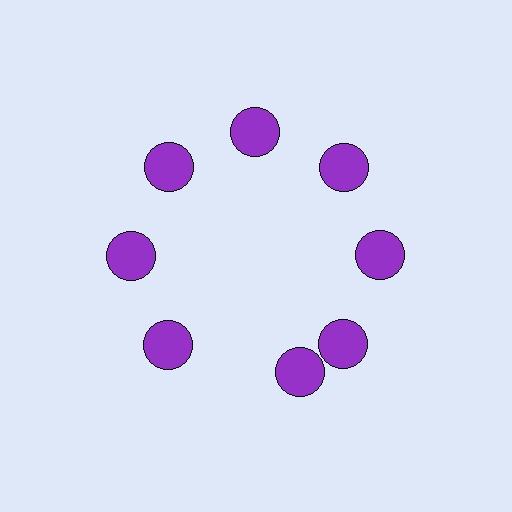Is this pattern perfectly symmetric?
No. The 8 purple circles are arranged in a ring, but one element near the 6 o'clock position is rotated out of alignment along the ring, breaking the 8-fold rotational symmetry.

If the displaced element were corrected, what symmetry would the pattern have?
It would have 8-fold rotational symmetry — the pattern would map onto itself every 45 degrees.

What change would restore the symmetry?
The symmetry would be restored by rotating it back into even spacing with its neighbors so that all 8 circles sit at equal angles and equal distance from the center.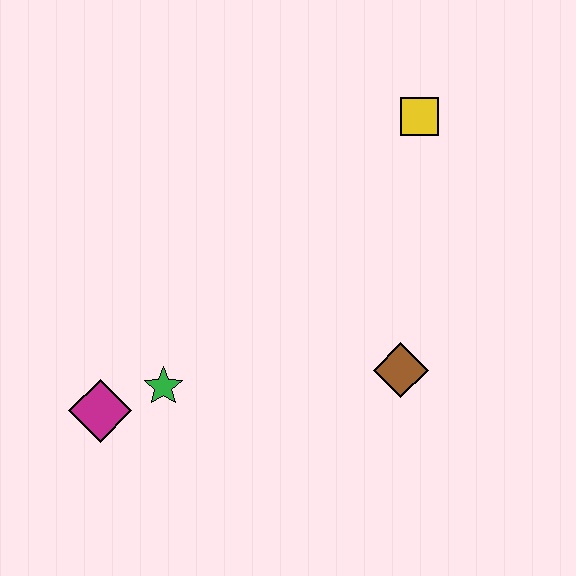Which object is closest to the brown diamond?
The green star is closest to the brown diamond.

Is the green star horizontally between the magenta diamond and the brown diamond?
Yes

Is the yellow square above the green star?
Yes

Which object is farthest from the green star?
The yellow square is farthest from the green star.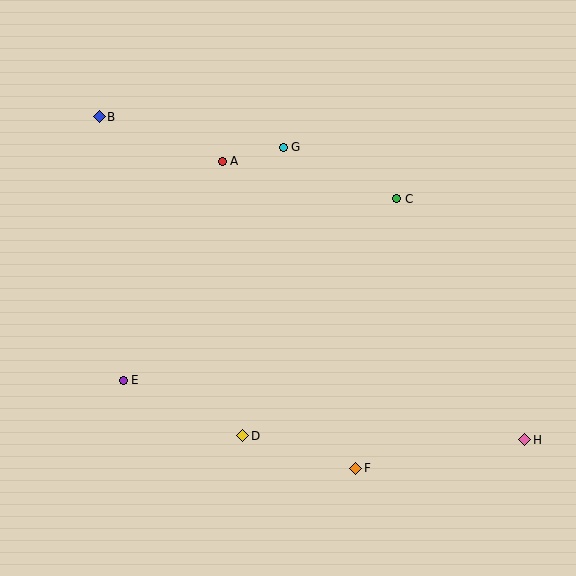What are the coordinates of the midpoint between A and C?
The midpoint between A and C is at (309, 180).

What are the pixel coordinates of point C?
Point C is at (397, 199).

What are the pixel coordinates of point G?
Point G is at (283, 147).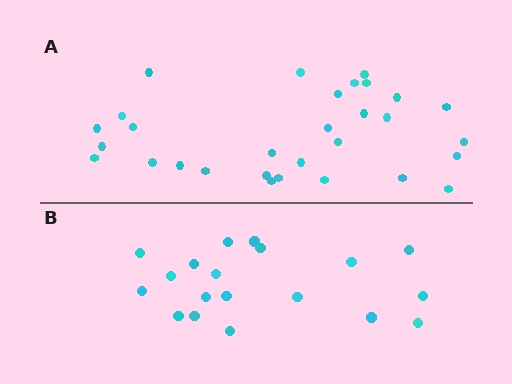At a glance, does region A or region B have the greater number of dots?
Region A (the top region) has more dots.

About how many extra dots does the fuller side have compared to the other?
Region A has roughly 12 or so more dots than region B.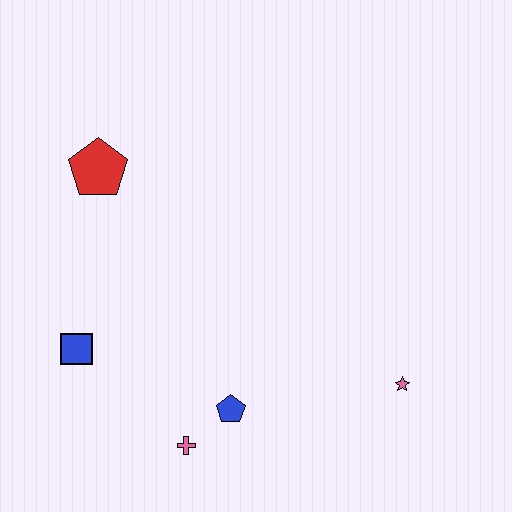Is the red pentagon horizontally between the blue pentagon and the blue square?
Yes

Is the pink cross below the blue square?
Yes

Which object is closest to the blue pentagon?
The pink cross is closest to the blue pentagon.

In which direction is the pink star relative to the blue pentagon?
The pink star is to the right of the blue pentagon.